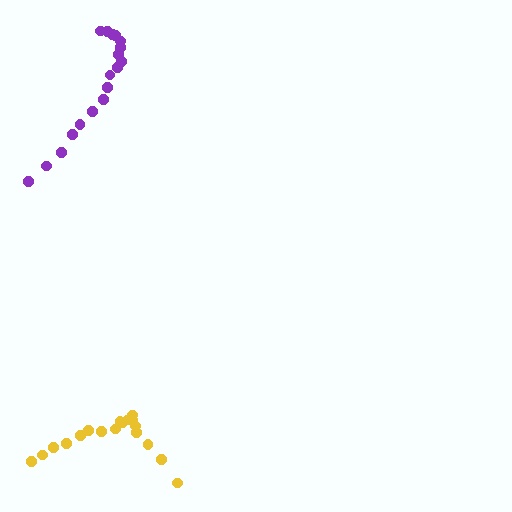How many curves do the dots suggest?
There are 2 distinct paths.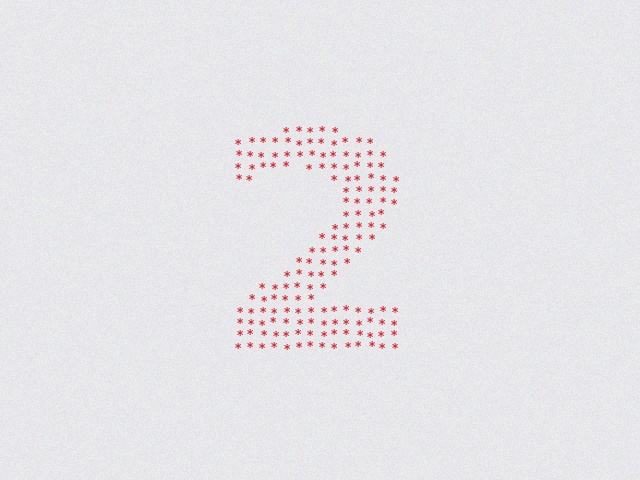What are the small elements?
The small elements are asterisks.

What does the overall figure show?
The overall figure shows the digit 2.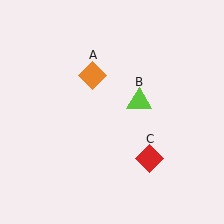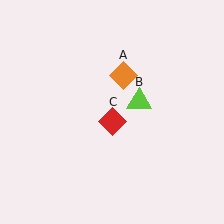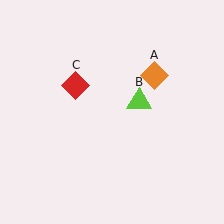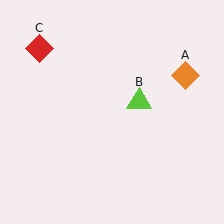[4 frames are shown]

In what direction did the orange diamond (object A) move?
The orange diamond (object A) moved right.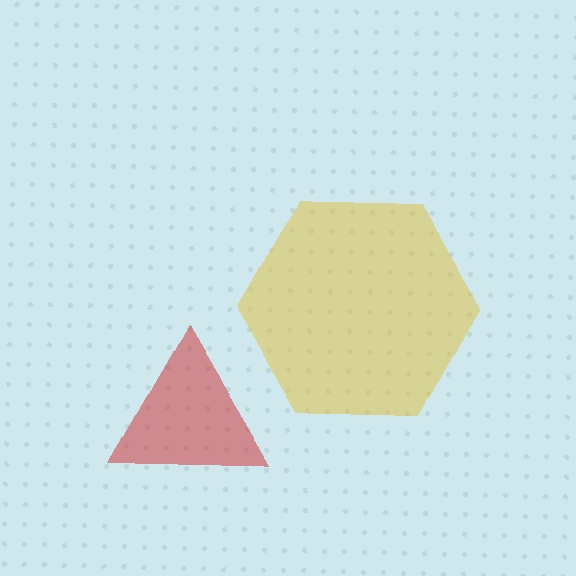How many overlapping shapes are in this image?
There are 2 overlapping shapes in the image.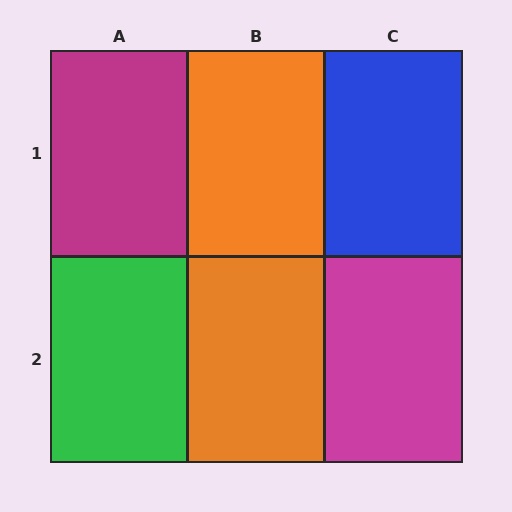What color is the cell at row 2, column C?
Magenta.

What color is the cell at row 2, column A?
Green.